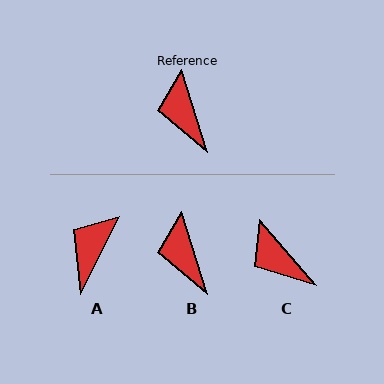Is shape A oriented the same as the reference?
No, it is off by about 44 degrees.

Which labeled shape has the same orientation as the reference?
B.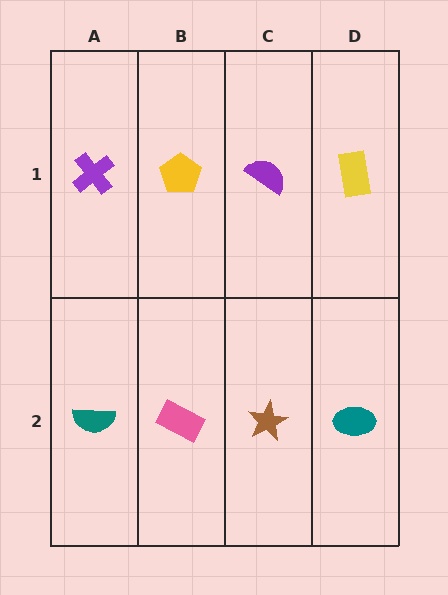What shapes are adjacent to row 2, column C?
A purple semicircle (row 1, column C), a pink rectangle (row 2, column B), a teal ellipse (row 2, column D).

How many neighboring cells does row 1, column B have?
3.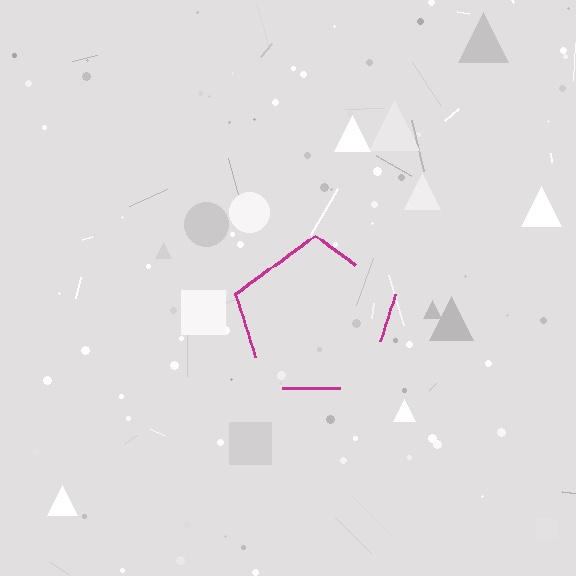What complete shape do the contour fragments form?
The contour fragments form a pentagon.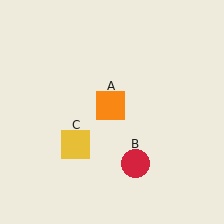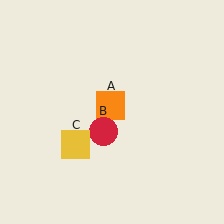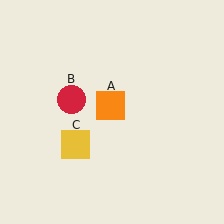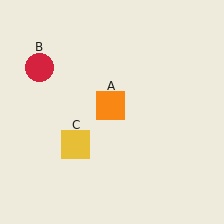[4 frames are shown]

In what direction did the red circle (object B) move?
The red circle (object B) moved up and to the left.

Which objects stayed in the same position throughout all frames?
Orange square (object A) and yellow square (object C) remained stationary.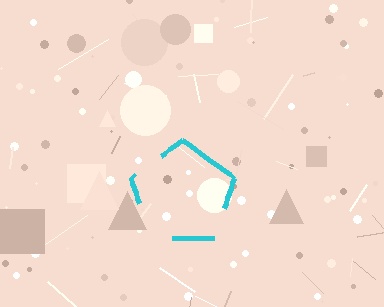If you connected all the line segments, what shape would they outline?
They would outline a pentagon.